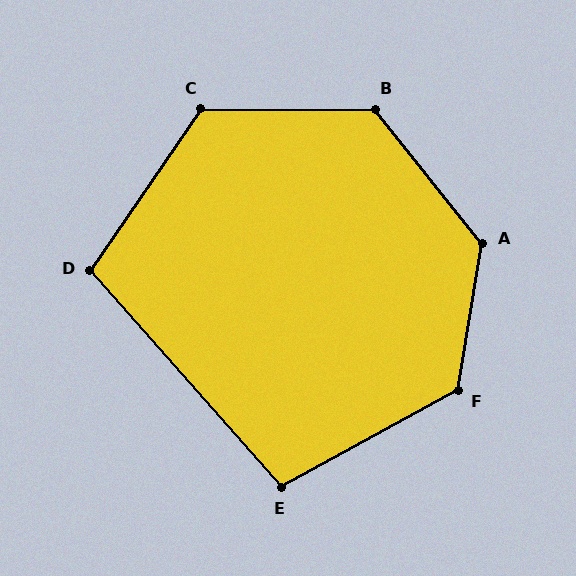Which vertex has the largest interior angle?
A, at approximately 133 degrees.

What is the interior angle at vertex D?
Approximately 104 degrees (obtuse).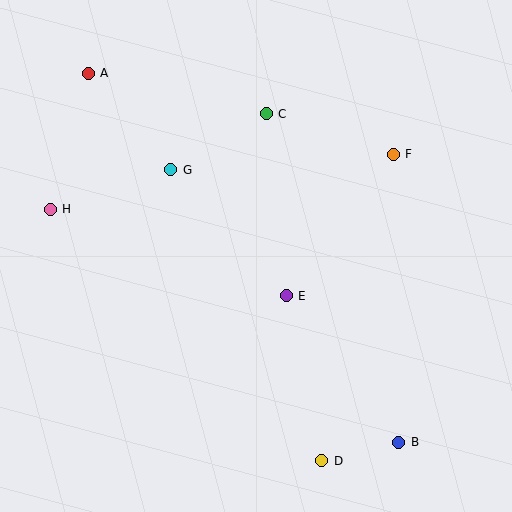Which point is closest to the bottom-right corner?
Point B is closest to the bottom-right corner.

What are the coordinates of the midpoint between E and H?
The midpoint between E and H is at (168, 252).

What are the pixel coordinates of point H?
Point H is at (50, 209).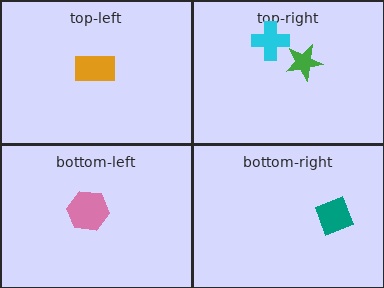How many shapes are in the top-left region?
1.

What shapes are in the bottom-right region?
The teal square.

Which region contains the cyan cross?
The top-right region.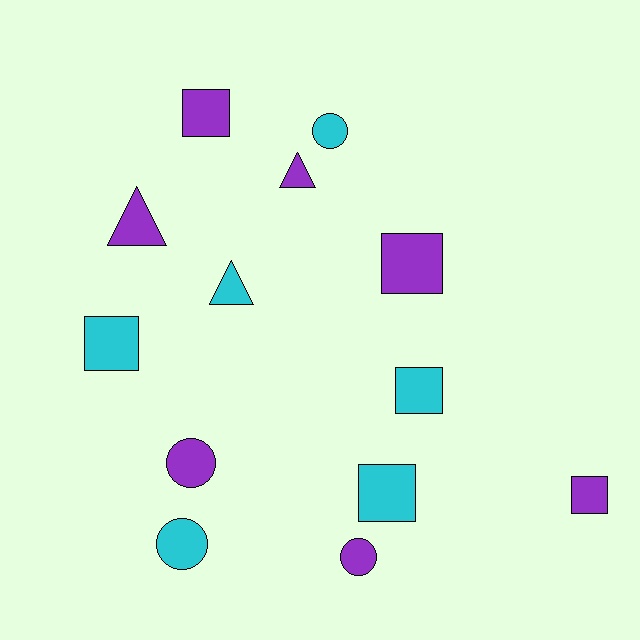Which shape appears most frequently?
Square, with 6 objects.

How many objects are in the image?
There are 13 objects.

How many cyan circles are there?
There are 2 cyan circles.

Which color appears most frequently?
Purple, with 7 objects.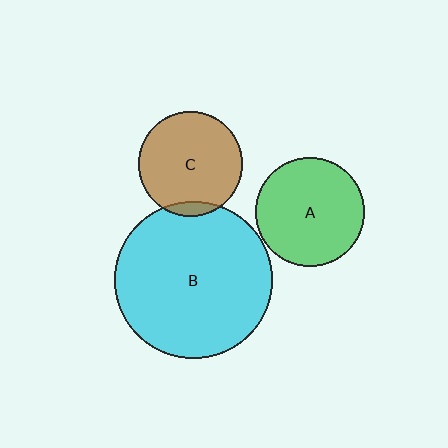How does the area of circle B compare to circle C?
Approximately 2.3 times.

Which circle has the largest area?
Circle B (cyan).